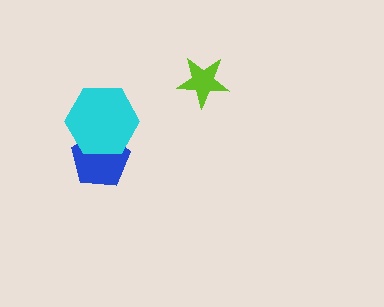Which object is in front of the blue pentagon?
The cyan hexagon is in front of the blue pentagon.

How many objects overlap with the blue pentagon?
1 object overlaps with the blue pentagon.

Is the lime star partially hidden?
No, no other shape covers it.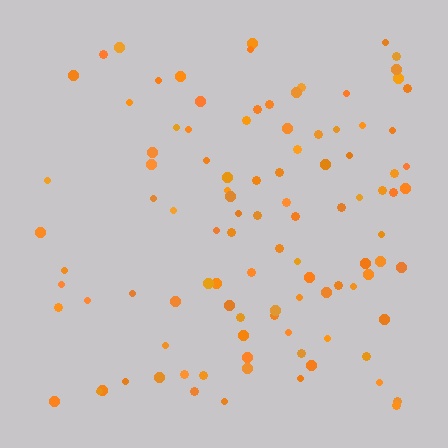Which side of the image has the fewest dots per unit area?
The left.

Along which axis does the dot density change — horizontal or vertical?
Horizontal.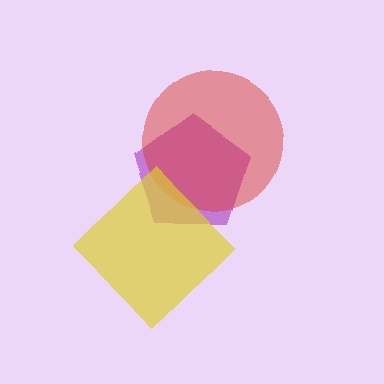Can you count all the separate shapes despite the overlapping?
Yes, there are 3 separate shapes.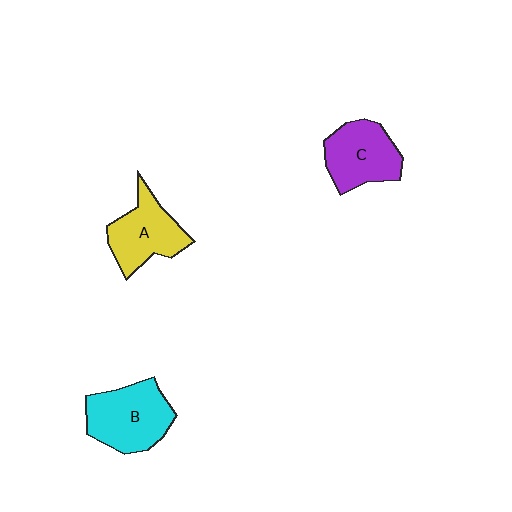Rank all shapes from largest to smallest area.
From largest to smallest: B (cyan), C (purple), A (yellow).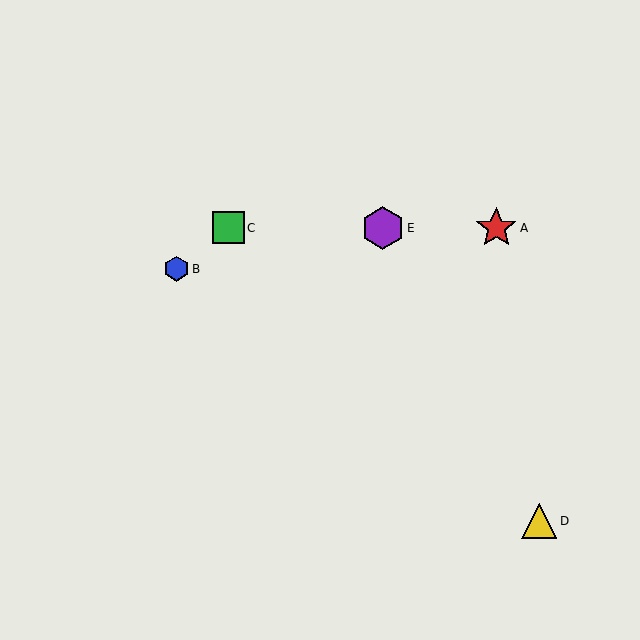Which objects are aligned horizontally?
Objects A, C, E are aligned horizontally.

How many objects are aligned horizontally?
3 objects (A, C, E) are aligned horizontally.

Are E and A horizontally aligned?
Yes, both are at y≈228.